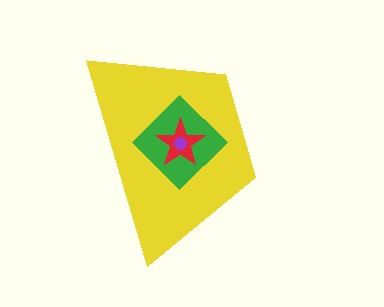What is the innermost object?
The purple circle.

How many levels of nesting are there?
4.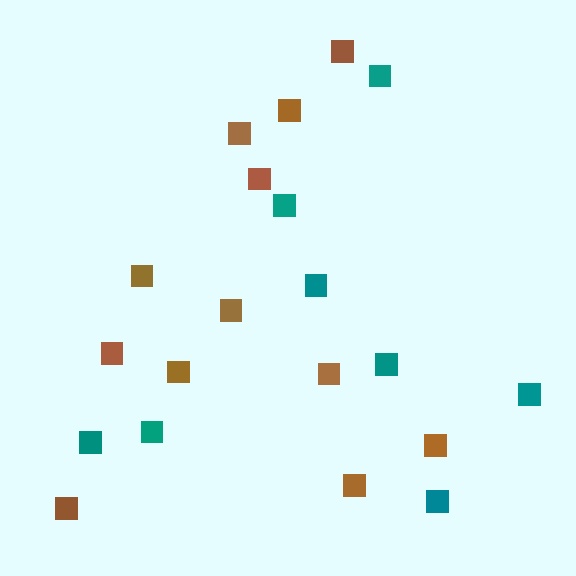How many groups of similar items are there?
There are 2 groups: one group of teal squares (8) and one group of brown squares (12).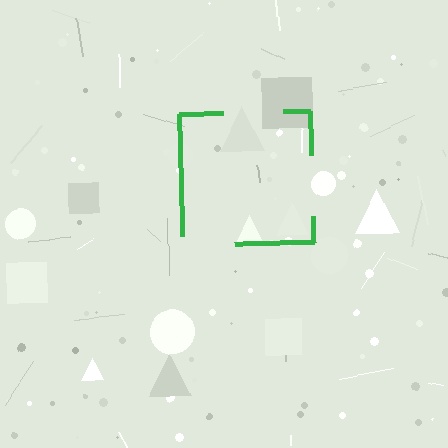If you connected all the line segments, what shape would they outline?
They would outline a square.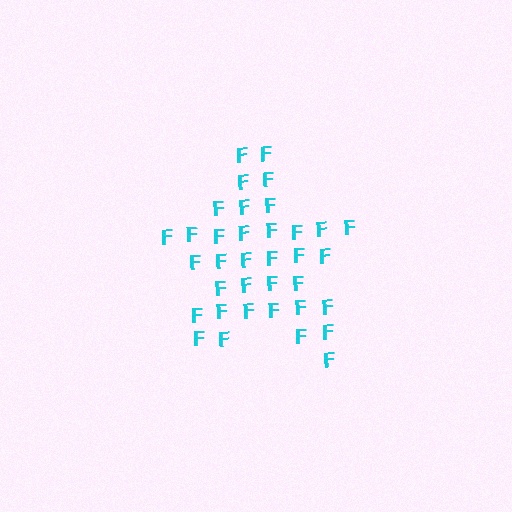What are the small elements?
The small elements are letter F's.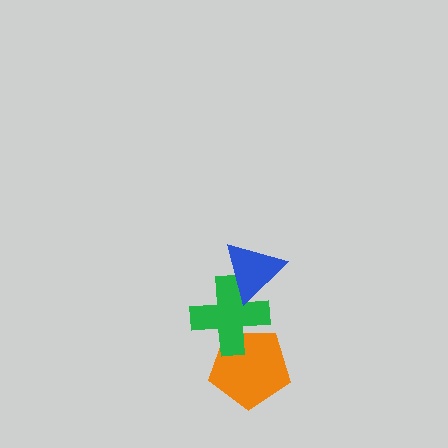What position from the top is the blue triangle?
The blue triangle is 1st from the top.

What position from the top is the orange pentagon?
The orange pentagon is 3rd from the top.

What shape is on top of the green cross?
The blue triangle is on top of the green cross.